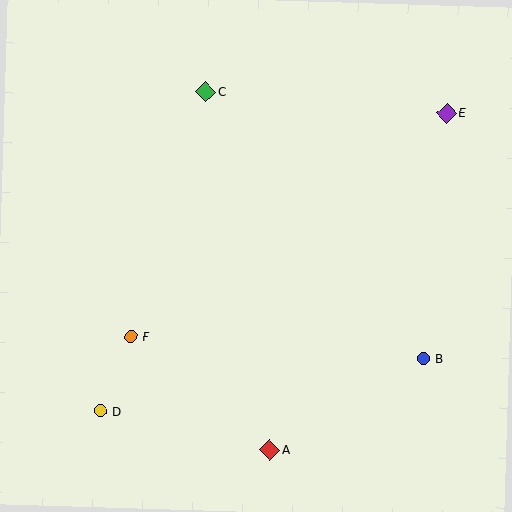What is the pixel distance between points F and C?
The distance between F and C is 256 pixels.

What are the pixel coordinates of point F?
Point F is at (131, 337).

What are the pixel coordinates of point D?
Point D is at (100, 411).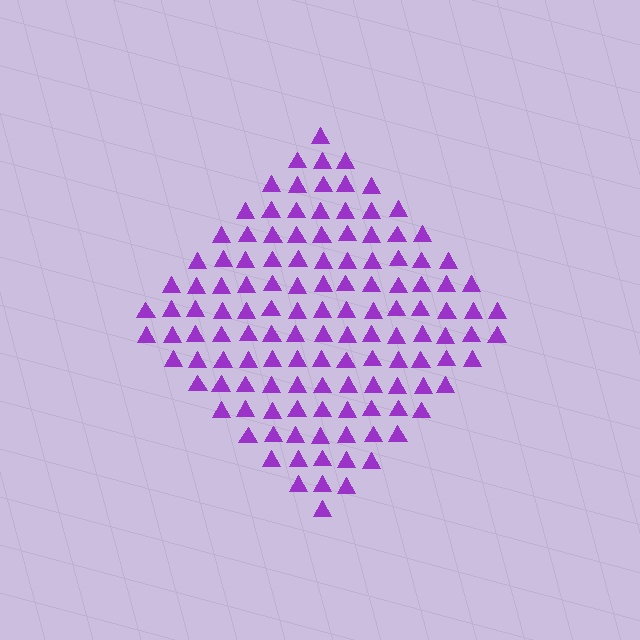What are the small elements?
The small elements are triangles.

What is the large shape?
The large shape is a diamond.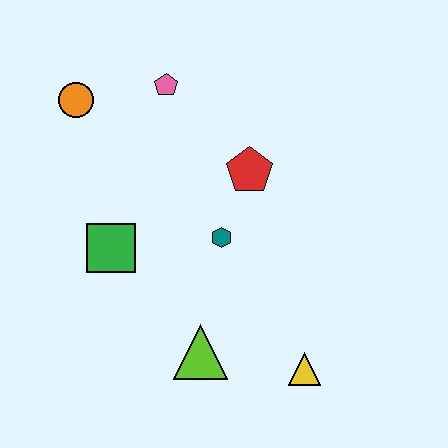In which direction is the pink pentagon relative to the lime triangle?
The pink pentagon is above the lime triangle.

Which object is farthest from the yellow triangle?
The orange circle is farthest from the yellow triangle.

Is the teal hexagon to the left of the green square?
No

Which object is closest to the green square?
The teal hexagon is closest to the green square.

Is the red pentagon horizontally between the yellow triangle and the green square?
Yes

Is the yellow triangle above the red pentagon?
No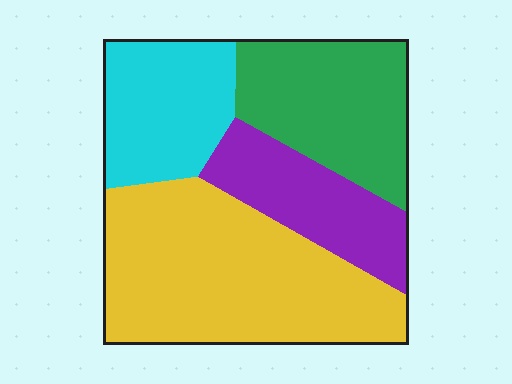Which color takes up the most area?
Yellow, at roughly 40%.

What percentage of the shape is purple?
Purple covers about 15% of the shape.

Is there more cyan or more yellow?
Yellow.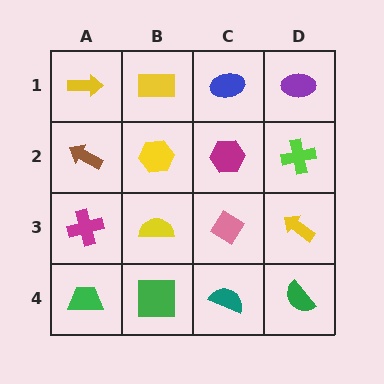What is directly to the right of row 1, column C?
A purple ellipse.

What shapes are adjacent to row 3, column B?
A yellow hexagon (row 2, column B), a green square (row 4, column B), a magenta cross (row 3, column A), a pink diamond (row 3, column C).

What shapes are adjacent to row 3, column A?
A brown arrow (row 2, column A), a green trapezoid (row 4, column A), a yellow semicircle (row 3, column B).